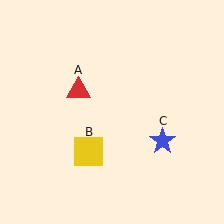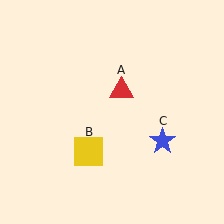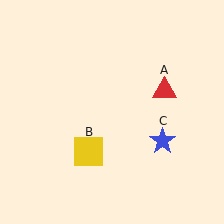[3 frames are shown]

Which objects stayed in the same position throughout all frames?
Yellow square (object B) and blue star (object C) remained stationary.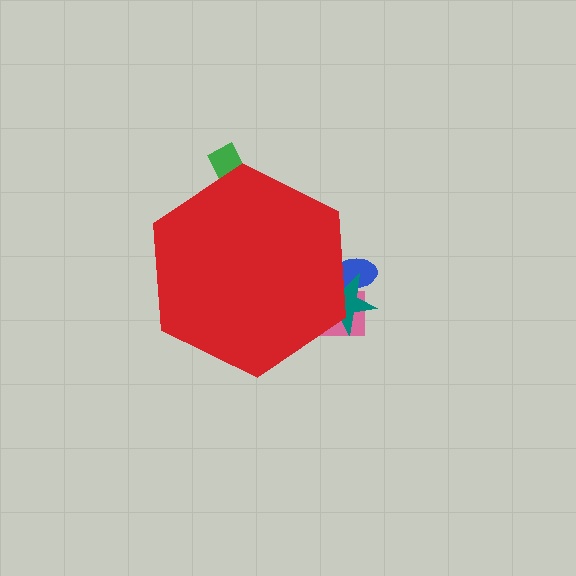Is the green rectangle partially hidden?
Yes, the green rectangle is partially hidden behind the red hexagon.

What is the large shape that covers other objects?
A red hexagon.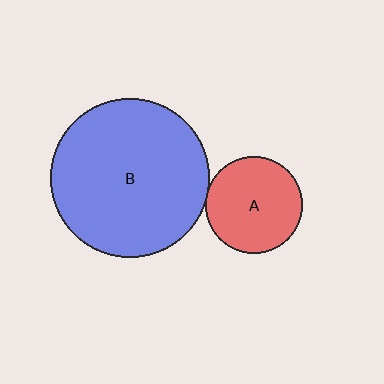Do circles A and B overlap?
Yes.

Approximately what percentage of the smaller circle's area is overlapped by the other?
Approximately 5%.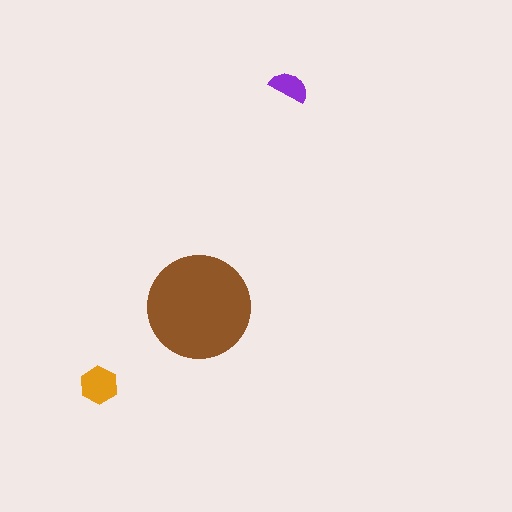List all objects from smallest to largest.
The purple semicircle, the orange hexagon, the brown circle.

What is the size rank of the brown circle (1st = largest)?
1st.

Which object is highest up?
The purple semicircle is topmost.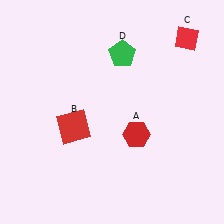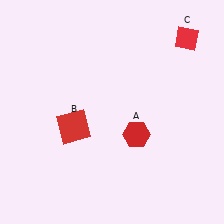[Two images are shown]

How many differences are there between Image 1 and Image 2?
There is 1 difference between the two images.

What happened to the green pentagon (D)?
The green pentagon (D) was removed in Image 2. It was in the top-right area of Image 1.